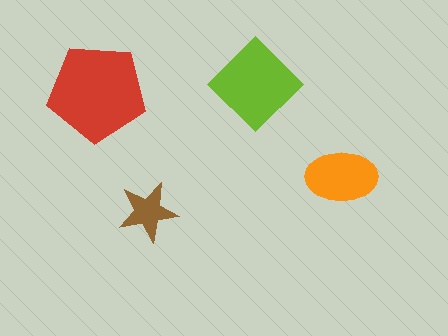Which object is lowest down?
The brown star is bottommost.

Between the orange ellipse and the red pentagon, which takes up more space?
The red pentagon.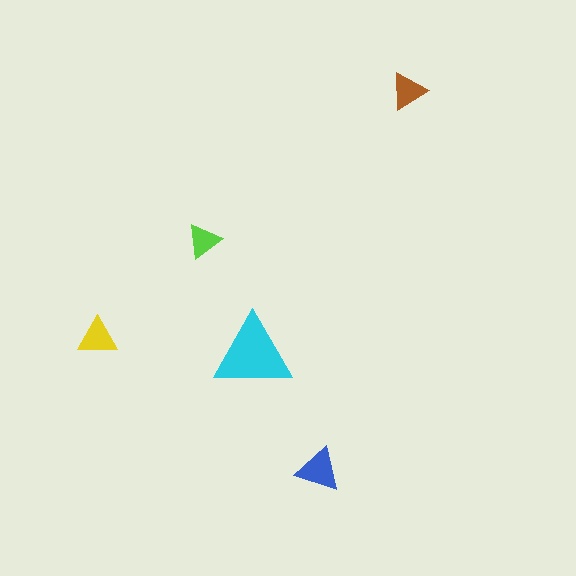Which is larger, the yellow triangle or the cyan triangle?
The cyan one.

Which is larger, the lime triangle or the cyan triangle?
The cyan one.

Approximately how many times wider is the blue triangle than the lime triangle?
About 1.5 times wider.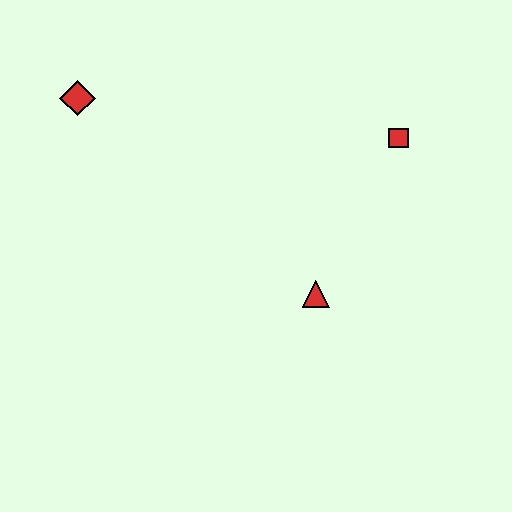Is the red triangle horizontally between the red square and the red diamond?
Yes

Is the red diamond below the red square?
No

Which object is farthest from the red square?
The red diamond is farthest from the red square.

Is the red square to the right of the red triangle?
Yes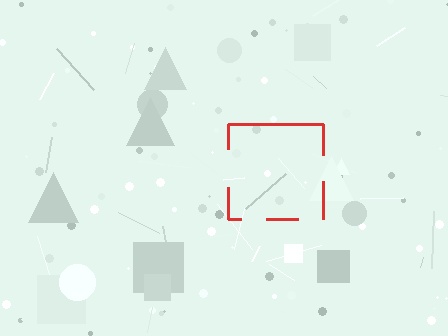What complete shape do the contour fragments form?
The contour fragments form a square.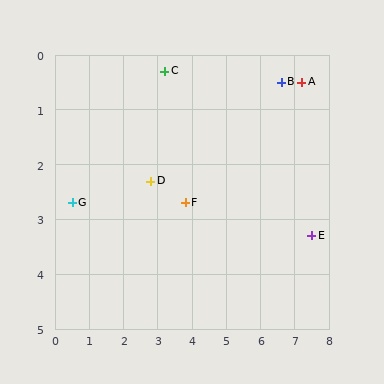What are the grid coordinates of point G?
Point G is at approximately (0.5, 2.7).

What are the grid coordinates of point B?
Point B is at approximately (6.6, 0.5).